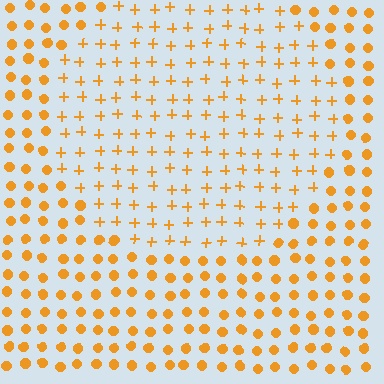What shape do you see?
I see a circle.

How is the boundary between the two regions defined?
The boundary is defined by a change in element shape: plus signs inside vs. circles outside. All elements share the same color and spacing.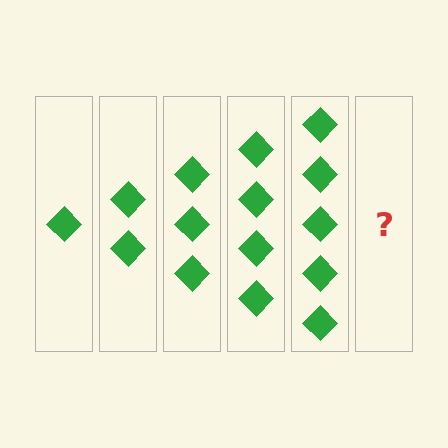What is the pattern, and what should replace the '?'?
The pattern is that each step adds one more diamond. The '?' should be 6 diamonds.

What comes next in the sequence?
The next element should be 6 diamonds.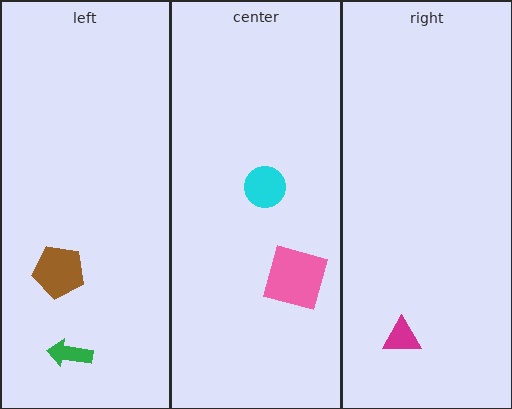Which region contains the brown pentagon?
The left region.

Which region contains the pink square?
The center region.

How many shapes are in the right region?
1.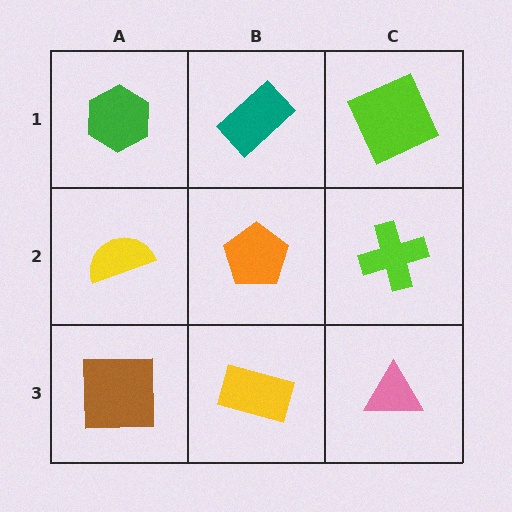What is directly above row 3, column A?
A yellow semicircle.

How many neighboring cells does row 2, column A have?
3.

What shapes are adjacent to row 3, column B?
An orange pentagon (row 2, column B), a brown square (row 3, column A), a pink triangle (row 3, column C).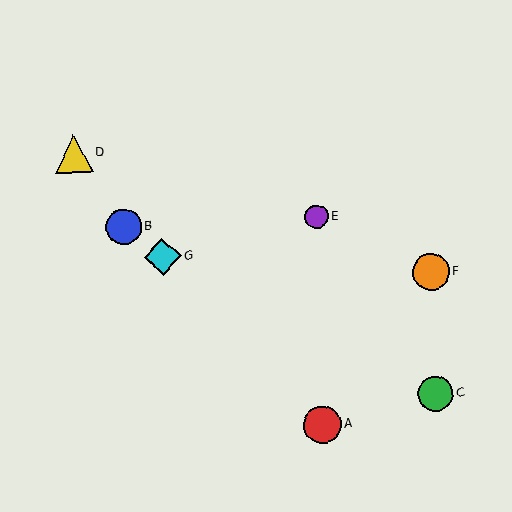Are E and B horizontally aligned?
Yes, both are at y≈217.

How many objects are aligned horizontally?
2 objects (B, E) are aligned horizontally.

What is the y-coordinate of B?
Object B is at y≈227.